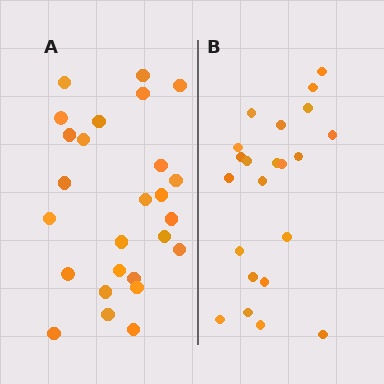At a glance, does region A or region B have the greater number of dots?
Region A (the left region) has more dots.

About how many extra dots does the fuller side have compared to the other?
Region A has about 4 more dots than region B.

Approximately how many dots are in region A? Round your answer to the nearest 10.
About 30 dots. (The exact count is 26, which rounds to 30.)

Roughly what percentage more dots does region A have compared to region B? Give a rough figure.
About 20% more.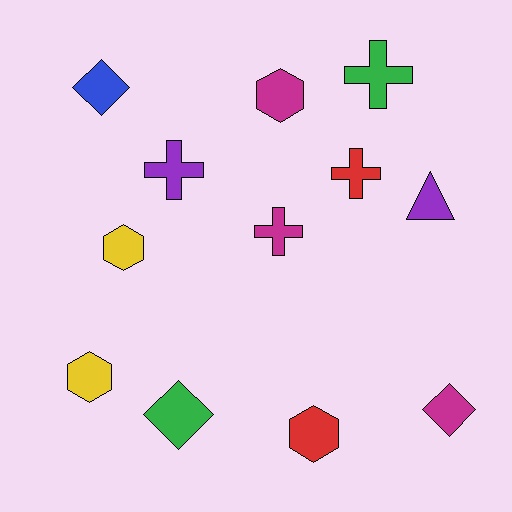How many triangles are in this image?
There is 1 triangle.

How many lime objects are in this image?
There are no lime objects.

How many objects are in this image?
There are 12 objects.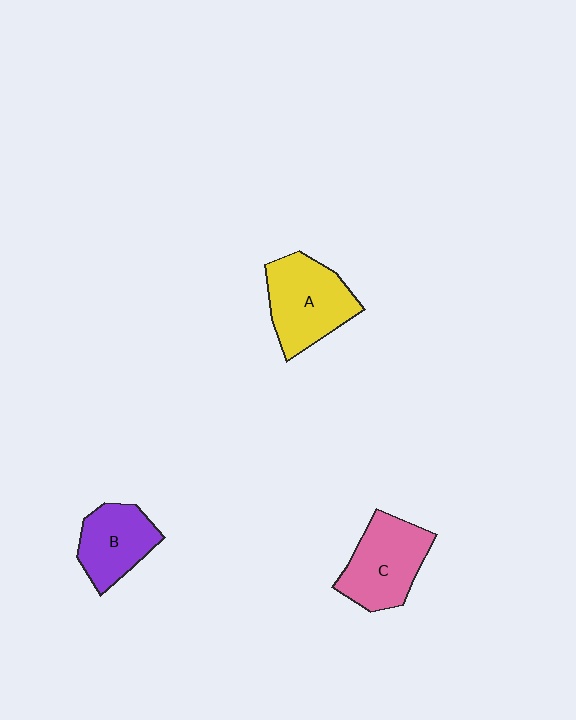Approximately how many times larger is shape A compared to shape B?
Approximately 1.3 times.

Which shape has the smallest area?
Shape B (purple).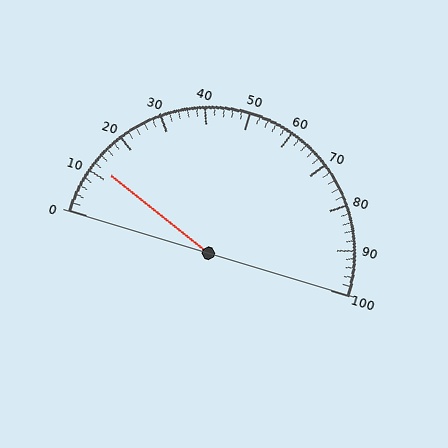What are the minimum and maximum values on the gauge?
The gauge ranges from 0 to 100.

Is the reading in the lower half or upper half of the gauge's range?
The reading is in the lower half of the range (0 to 100).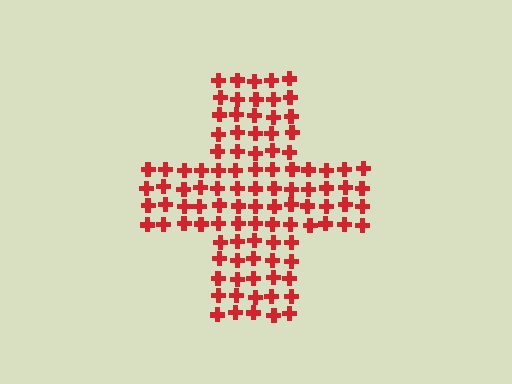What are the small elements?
The small elements are crosses.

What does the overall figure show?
The overall figure shows a cross.